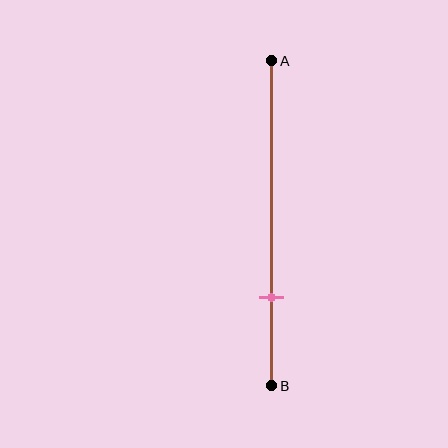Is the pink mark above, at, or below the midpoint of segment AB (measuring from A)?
The pink mark is below the midpoint of segment AB.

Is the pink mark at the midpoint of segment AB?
No, the mark is at about 75% from A, not at the 50% midpoint.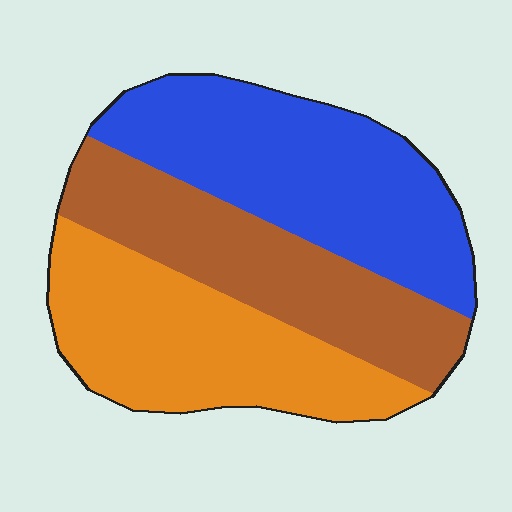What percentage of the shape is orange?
Orange covers about 35% of the shape.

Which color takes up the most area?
Blue, at roughly 35%.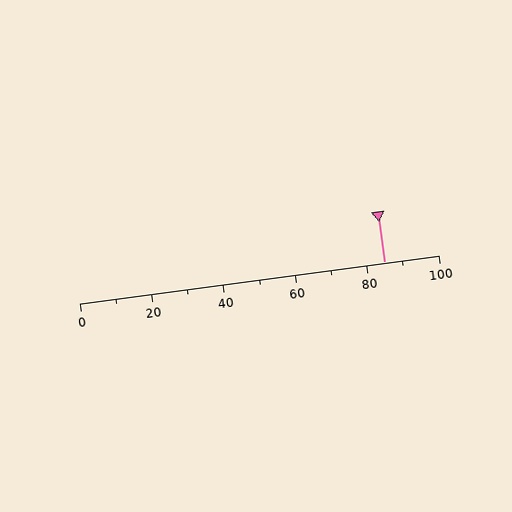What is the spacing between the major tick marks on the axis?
The major ticks are spaced 20 apart.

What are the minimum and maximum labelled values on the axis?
The axis runs from 0 to 100.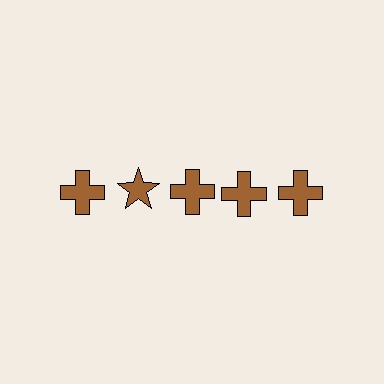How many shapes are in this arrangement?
There are 5 shapes arranged in a grid pattern.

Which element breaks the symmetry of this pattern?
The brown star in the top row, second from left column breaks the symmetry. All other shapes are brown crosses.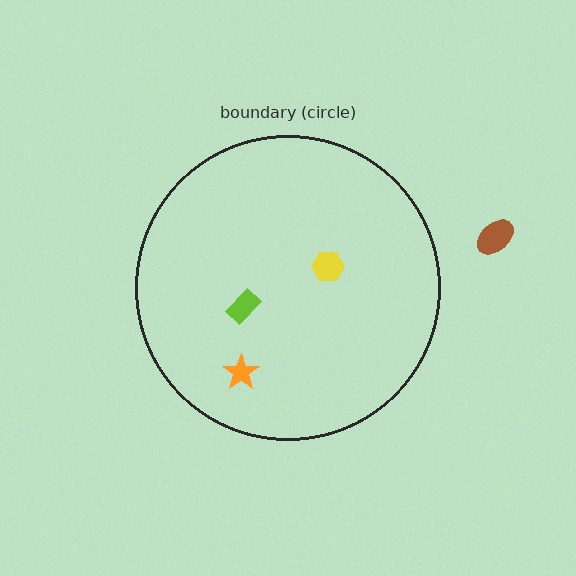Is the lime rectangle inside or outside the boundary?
Inside.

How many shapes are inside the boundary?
3 inside, 1 outside.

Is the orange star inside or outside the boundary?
Inside.